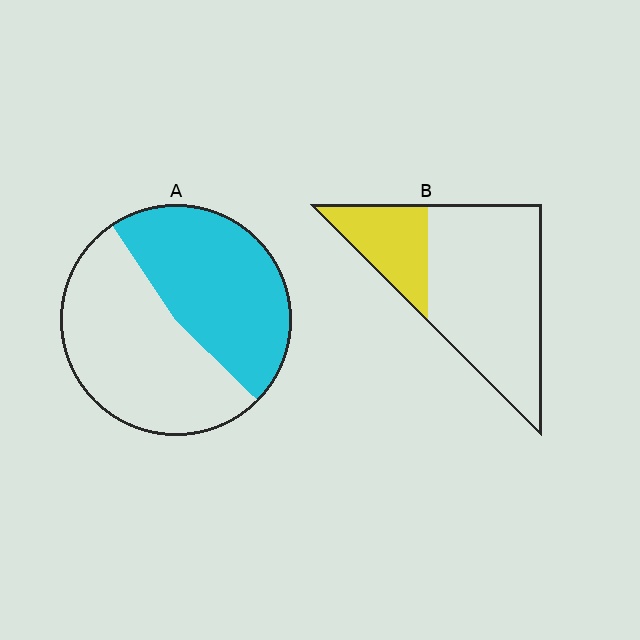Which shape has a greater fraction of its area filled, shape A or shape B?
Shape A.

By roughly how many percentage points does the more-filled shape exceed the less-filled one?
By roughly 20 percentage points (A over B).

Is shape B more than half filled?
No.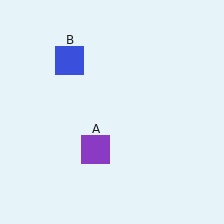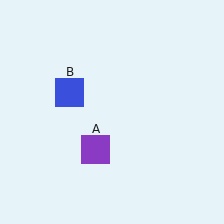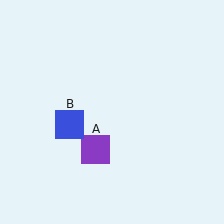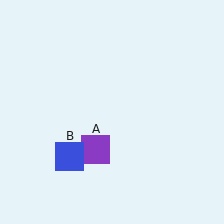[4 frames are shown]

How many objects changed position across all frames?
1 object changed position: blue square (object B).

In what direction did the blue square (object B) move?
The blue square (object B) moved down.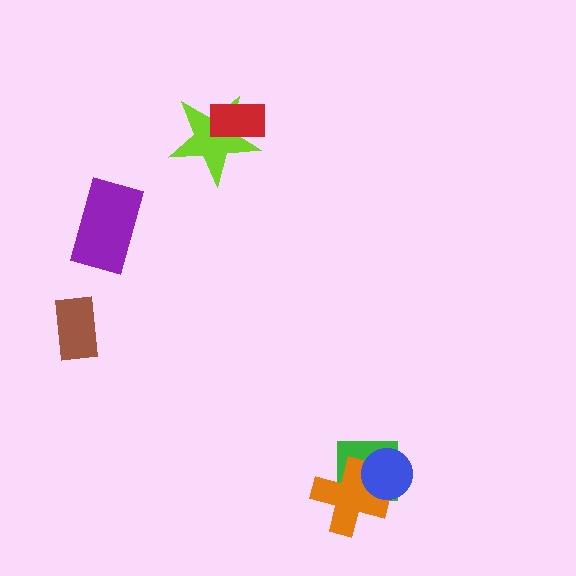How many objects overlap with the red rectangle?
1 object overlaps with the red rectangle.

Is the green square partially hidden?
Yes, it is partially covered by another shape.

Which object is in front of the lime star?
The red rectangle is in front of the lime star.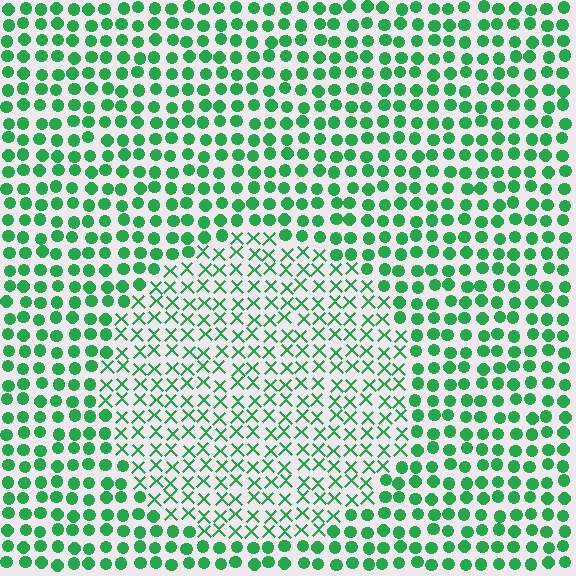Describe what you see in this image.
The image is filled with small green elements arranged in a uniform grid. A circle-shaped region contains X marks, while the surrounding area contains circles. The boundary is defined purely by the change in element shape.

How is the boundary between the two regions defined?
The boundary is defined by a change in element shape: X marks inside vs. circles outside. All elements share the same color and spacing.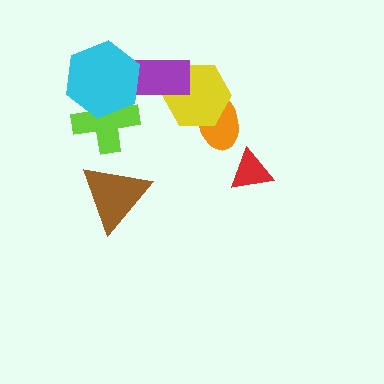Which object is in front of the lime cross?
The cyan hexagon is in front of the lime cross.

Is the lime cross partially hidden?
Yes, it is partially covered by another shape.